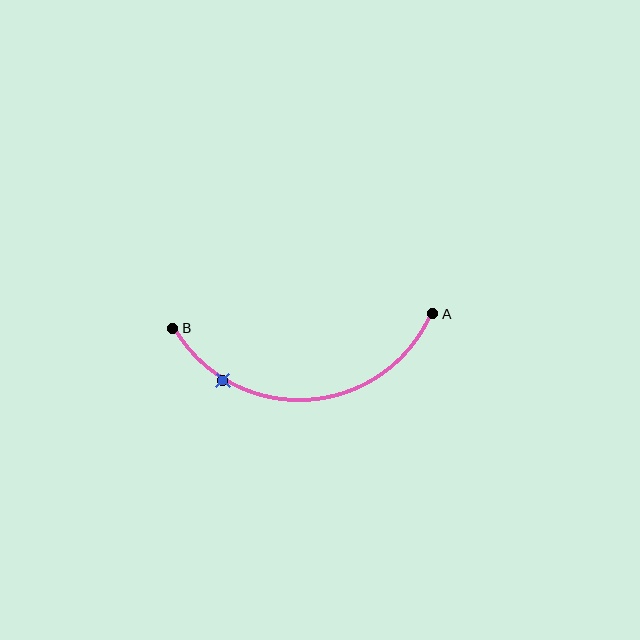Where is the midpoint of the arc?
The arc midpoint is the point on the curve farthest from the straight line joining A and B. It sits below that line.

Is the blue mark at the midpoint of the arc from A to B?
No. The blue mark lies on the arc but is closer to endpoint B. The arc midpoint would be at the point on the curve equidistant along the arc from both A and B.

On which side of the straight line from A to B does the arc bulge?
The arc bulges below the straight line connecting A and B.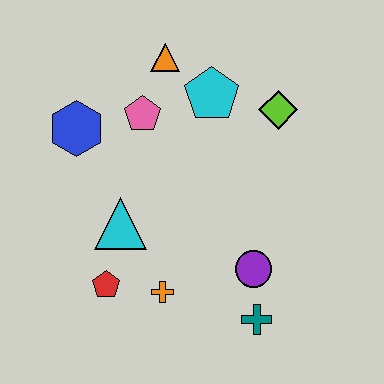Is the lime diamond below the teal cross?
No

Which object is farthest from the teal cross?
The orange triangle is farthest from the teal cross.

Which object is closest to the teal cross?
The purple circle is closest to the teal cross.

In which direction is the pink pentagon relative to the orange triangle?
The pink pentagon is below the orange triangle.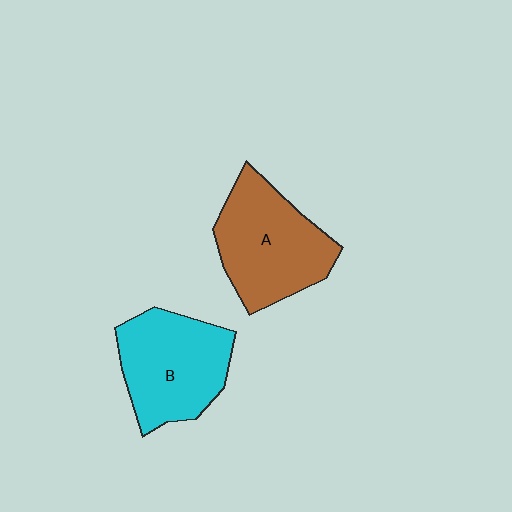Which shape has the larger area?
Shape A (brown).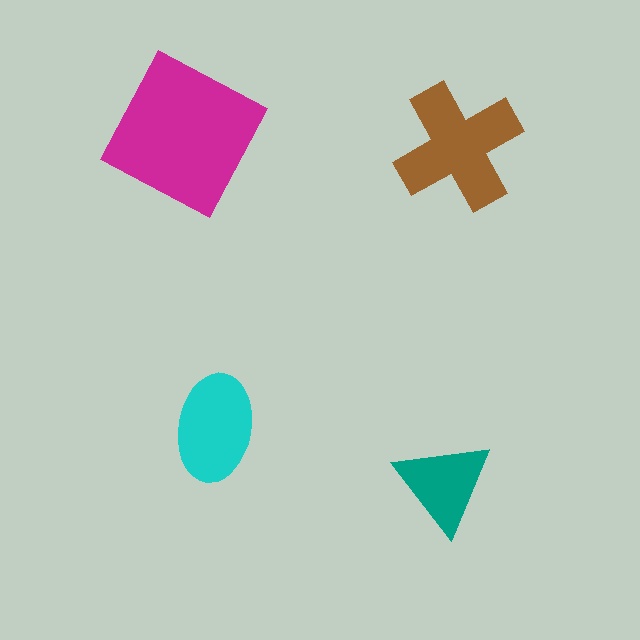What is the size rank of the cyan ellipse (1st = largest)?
3rd.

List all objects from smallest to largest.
The teal triangle, the cyan ellipse, the brown cross, the magenta square.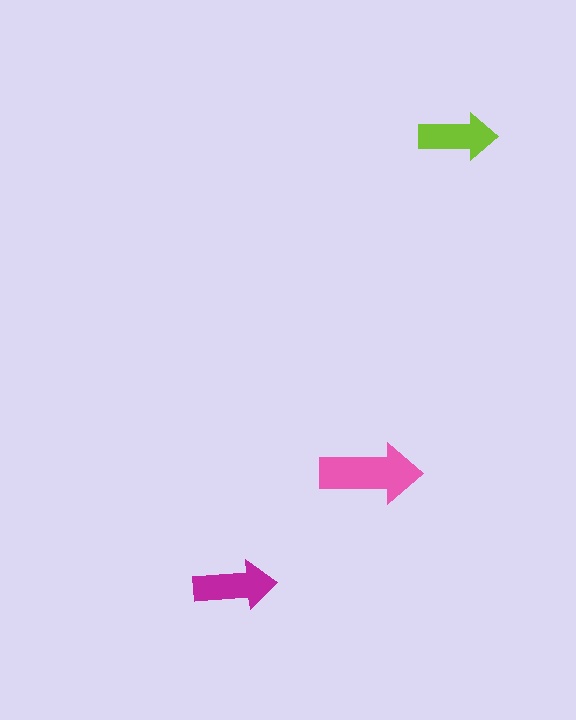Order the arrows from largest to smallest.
the pink one, the magenta one, the lime one.